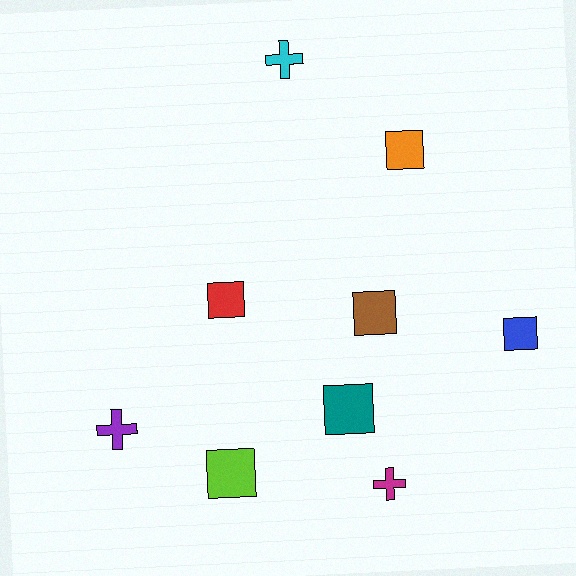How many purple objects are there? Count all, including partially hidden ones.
There is 1 purple object.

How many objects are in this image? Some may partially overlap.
There are 9 objects.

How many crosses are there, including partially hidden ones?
There are 3 crosses.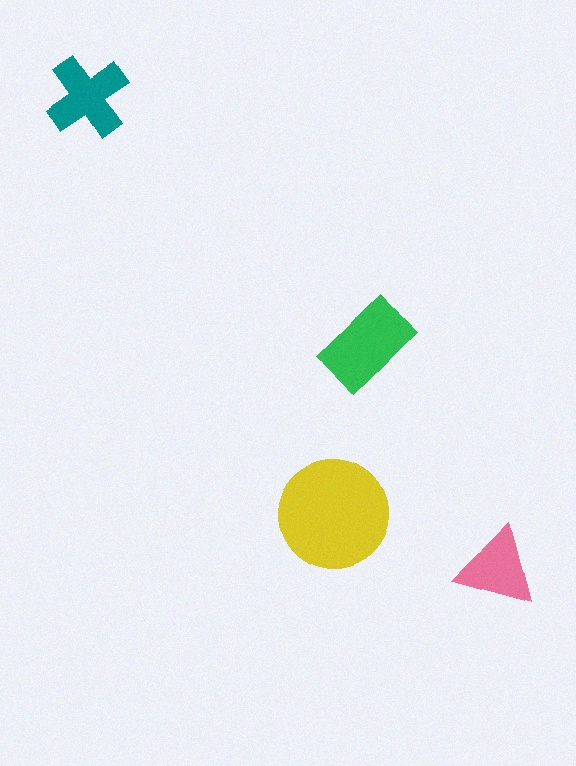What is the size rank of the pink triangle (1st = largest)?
4th.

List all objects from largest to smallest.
The yellow circle, the green rectangle, the teal cross, the pink triangle.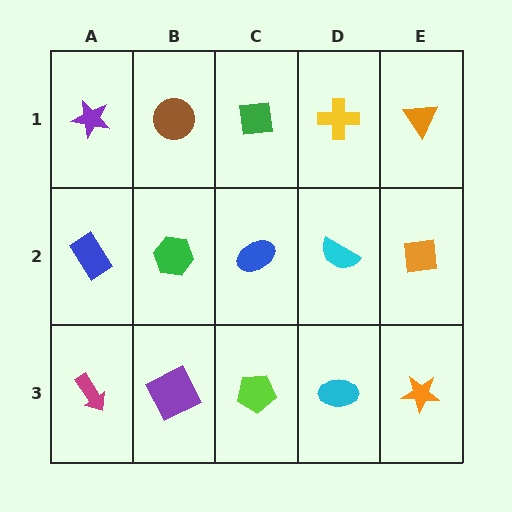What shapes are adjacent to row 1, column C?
A blue ellipse (row 2, column C), a brown circle (row 1, column B), a yellow cross (row 1, column D).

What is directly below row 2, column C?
A lime pentagon.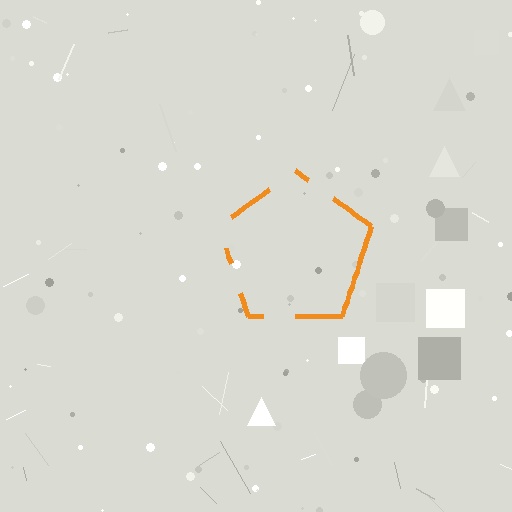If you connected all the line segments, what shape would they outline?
They would outline a pentagon.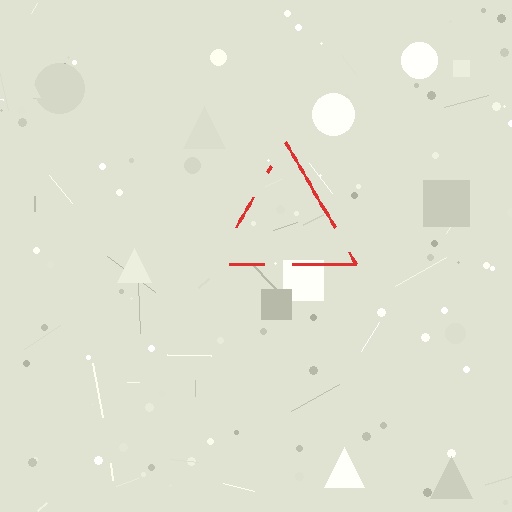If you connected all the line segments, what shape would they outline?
They would outline a triangle.